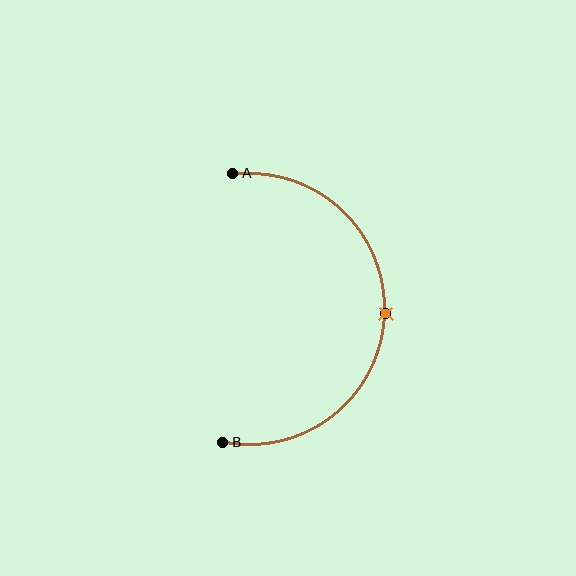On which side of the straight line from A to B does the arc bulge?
The arc bulges to the right of the straight line connecting A and B.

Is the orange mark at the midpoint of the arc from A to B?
Yes. The orange mark lies on the arc at equal arc-length from both A and B — it is the arc midpoint.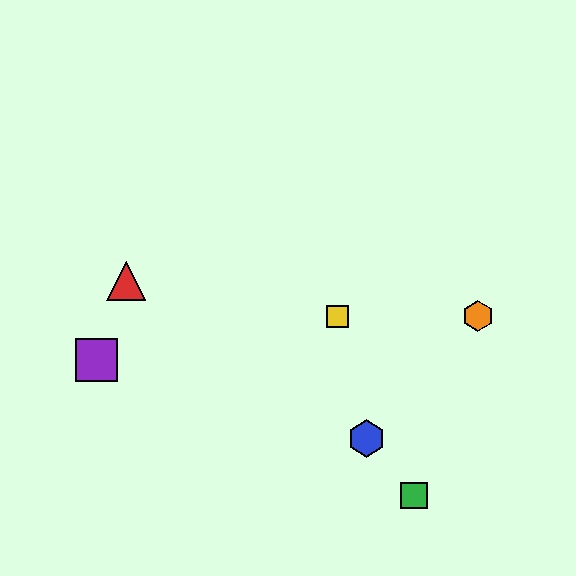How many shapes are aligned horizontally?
2 shapes (the yellow square, the orange hexagon) are aligned horizontally.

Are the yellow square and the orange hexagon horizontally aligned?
Yes, both are at y≈316.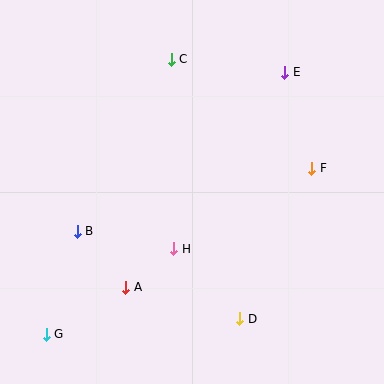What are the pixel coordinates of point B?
Point B is at (77, 231).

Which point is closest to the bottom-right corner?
Point D is closest to the bottom-right corner.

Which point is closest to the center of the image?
Point H at (174, 249) is closest to the center.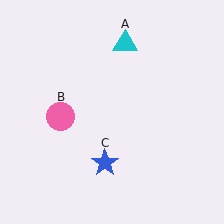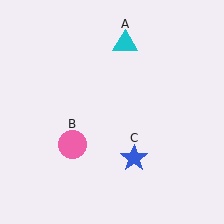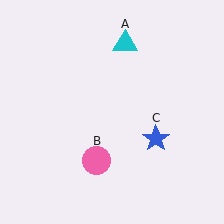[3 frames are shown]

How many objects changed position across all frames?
2 objects changed position: pink circle (object B), blue star (object C).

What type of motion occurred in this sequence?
The pink circle (object B), blue star (object C) rotated counterclockwise around the center of the scene.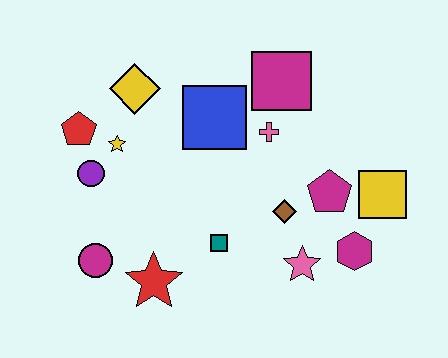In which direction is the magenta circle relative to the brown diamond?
The magenta circle is to the left of the brown diamond.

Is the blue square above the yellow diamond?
No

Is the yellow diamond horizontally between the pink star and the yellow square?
No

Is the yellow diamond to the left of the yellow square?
Yes